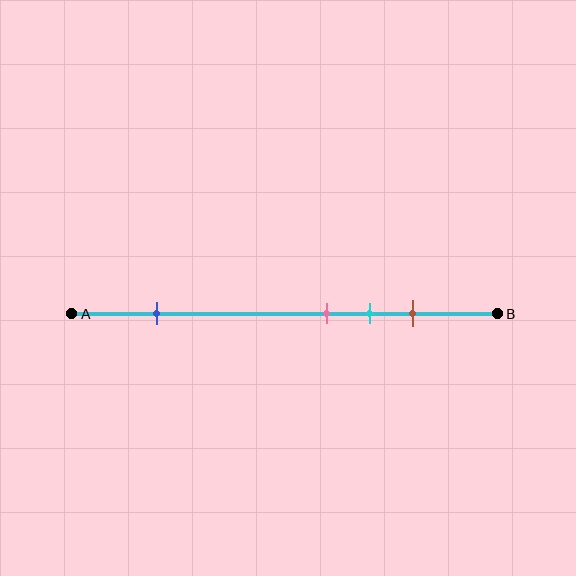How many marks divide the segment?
There are 4 marks dividing the segment.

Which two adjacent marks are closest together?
The pink and cyan marks are the closest adjacent pair.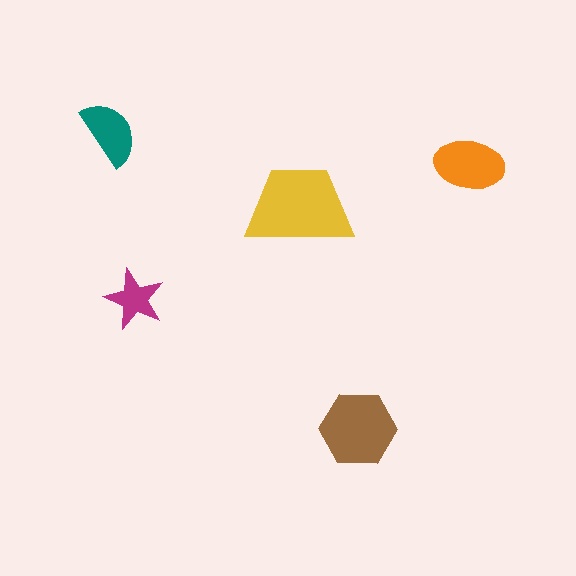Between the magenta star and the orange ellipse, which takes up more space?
The orange ellipse.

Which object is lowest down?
The brown hexagon is bottommost.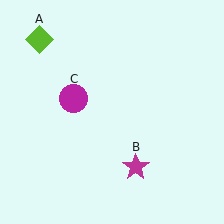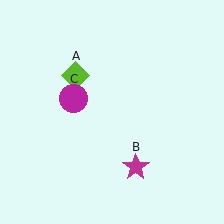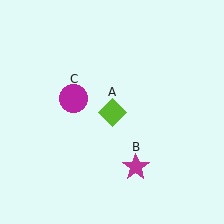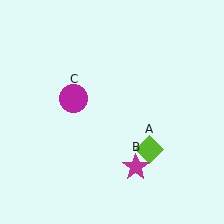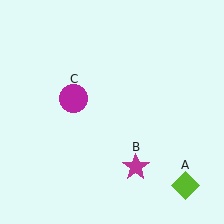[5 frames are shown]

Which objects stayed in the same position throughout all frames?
Magenta star (object B) and magenta circle (object C) remained stationary.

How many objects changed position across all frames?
1 object changed position: lime diamond (object A).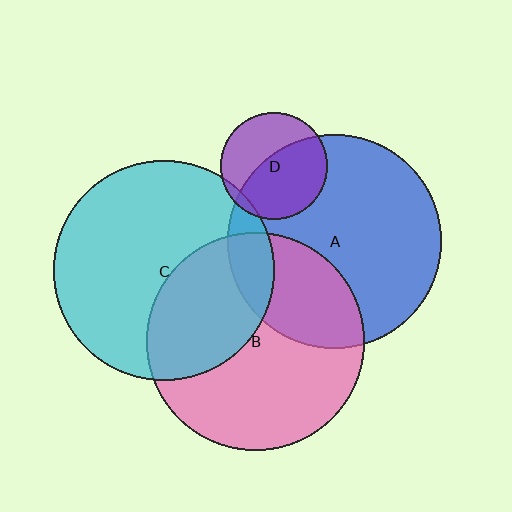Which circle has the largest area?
Circle C (cyan).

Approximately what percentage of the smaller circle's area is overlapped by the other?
Approximately 35%.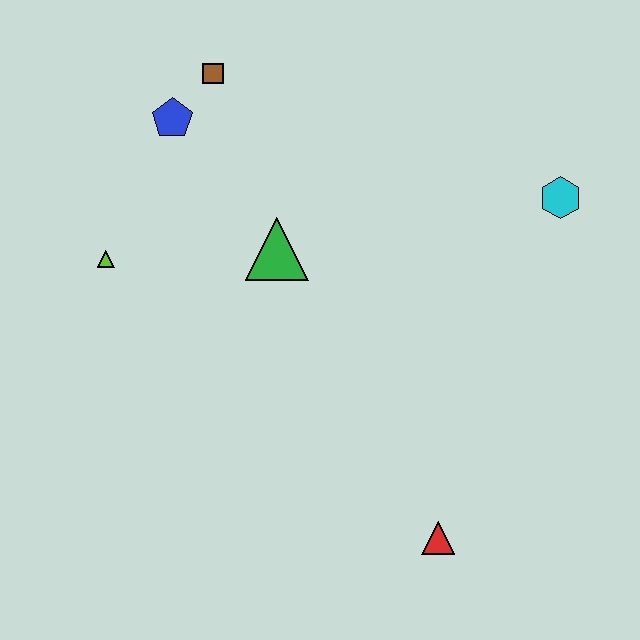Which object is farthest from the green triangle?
The red triangle is farthest from the green triangle.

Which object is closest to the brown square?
The blue pentagon is closest to the brown square.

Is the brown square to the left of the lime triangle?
No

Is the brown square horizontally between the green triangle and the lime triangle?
Yes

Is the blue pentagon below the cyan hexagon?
No